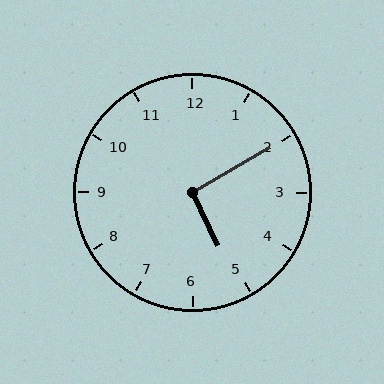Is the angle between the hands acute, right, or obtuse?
It is right.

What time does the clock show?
5:10.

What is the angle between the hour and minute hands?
Approximately 95 degrees.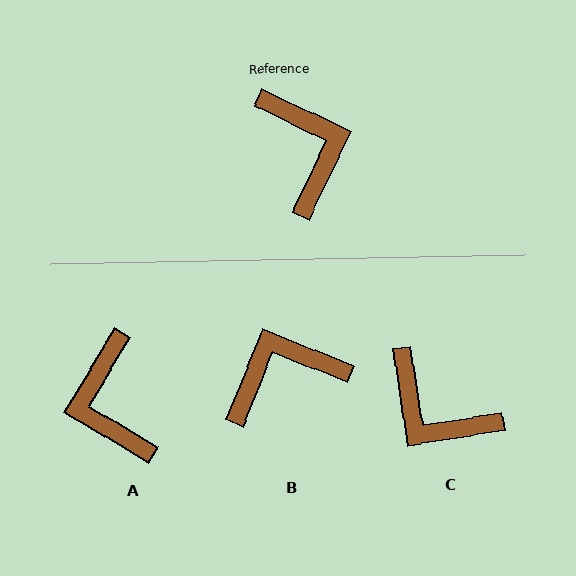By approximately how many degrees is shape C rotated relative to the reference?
Approximately 145 degrees clockwise.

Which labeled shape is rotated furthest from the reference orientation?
A, about 175 degrees away.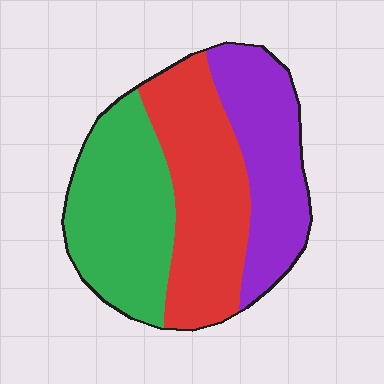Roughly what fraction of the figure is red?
Red covers about 35% of the figure.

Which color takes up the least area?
Purple, at roughly 30%.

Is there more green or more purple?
Green.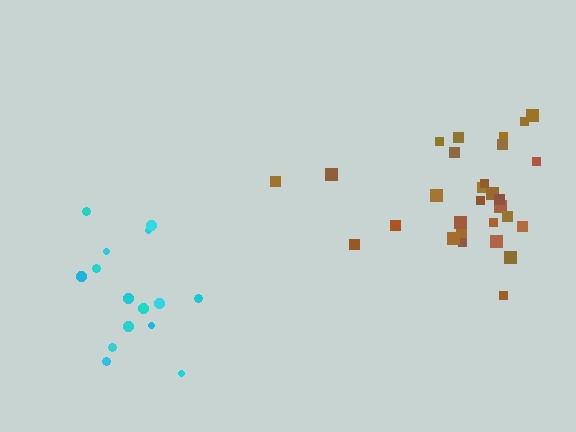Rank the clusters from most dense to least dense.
brown, cyan.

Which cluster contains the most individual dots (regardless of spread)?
Brown (29).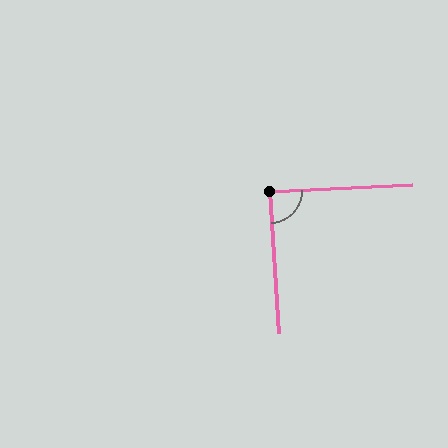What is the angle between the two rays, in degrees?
Approximately 89 degrees.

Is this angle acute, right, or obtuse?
It is approximately a right angle.